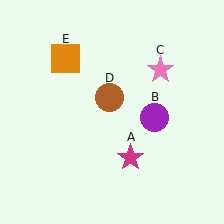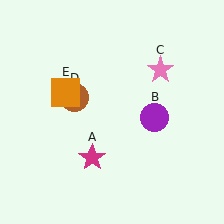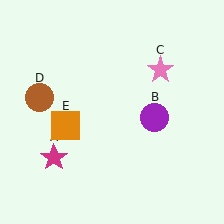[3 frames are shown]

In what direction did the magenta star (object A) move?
The magenta star (object A) moved left.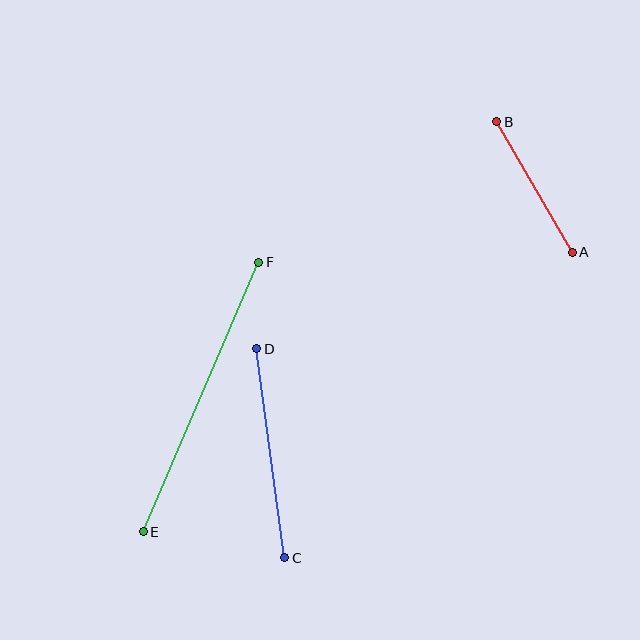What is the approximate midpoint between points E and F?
The midpoint is at approximately (201, 397) pixels.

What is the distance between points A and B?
The distance is approximately 150 pixels.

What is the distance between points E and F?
The distance is approximately 293 pixels.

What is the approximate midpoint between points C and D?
The midpoint is at approximately (271, 453) pixels.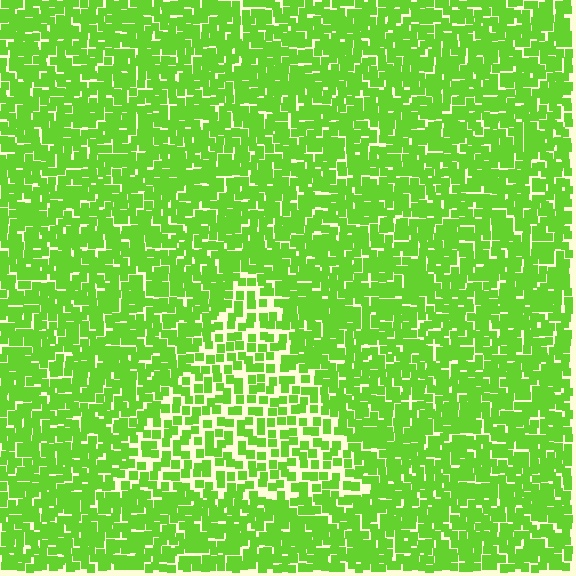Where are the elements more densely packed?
The elements are more densely packed outside the triangle boundary.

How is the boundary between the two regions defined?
The boundary is defined by a change in element density (approximately 1.8x ratio). All elements are the same color, size, and shape.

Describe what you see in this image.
The image contains small lime elements arranged at two different densities. A triangle-shaped region is visible where the elements are less densely packed than the surrounding area.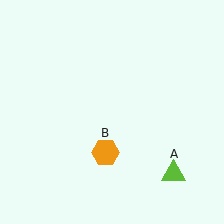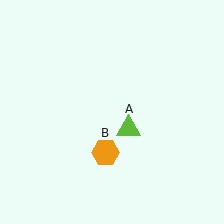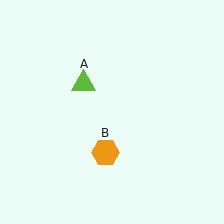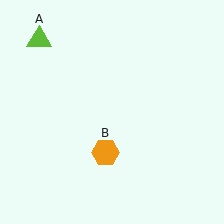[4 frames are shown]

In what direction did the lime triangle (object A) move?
The lime triangle (object A) moved up and to the left.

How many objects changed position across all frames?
1 object changed position: lime triangle (object A).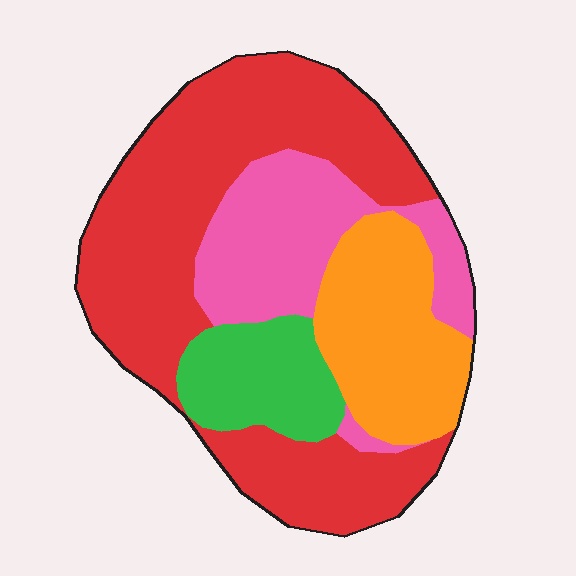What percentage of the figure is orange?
Orange covers around 20% of the figure.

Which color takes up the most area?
Red, at roughly 50%.